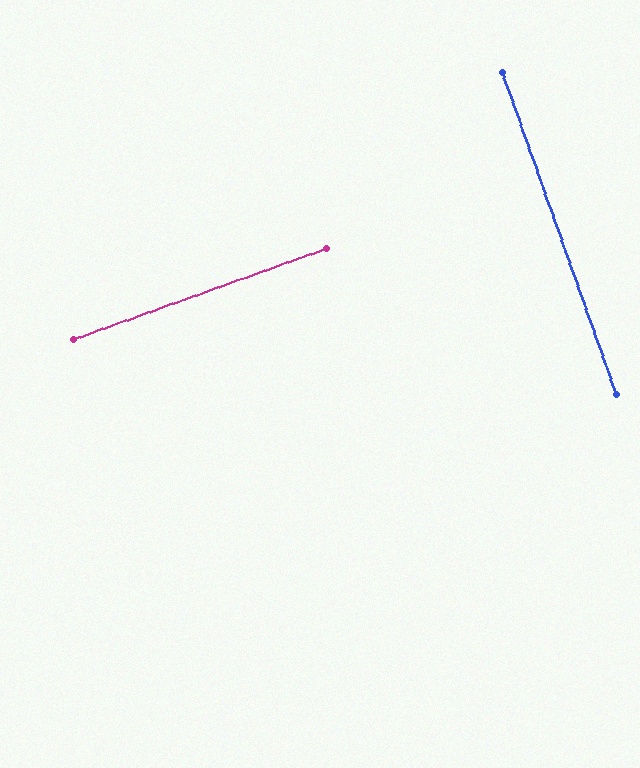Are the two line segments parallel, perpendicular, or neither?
Perpendicular — they meet at approximately 90°.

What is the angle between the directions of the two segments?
Approximately 90 degrees.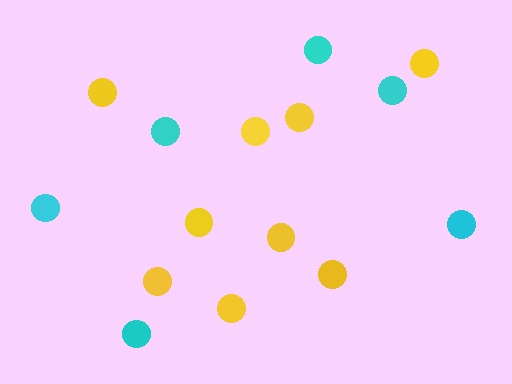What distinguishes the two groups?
There are 2 groups: one group of yellow circles (9) and one group of cyan circles (6).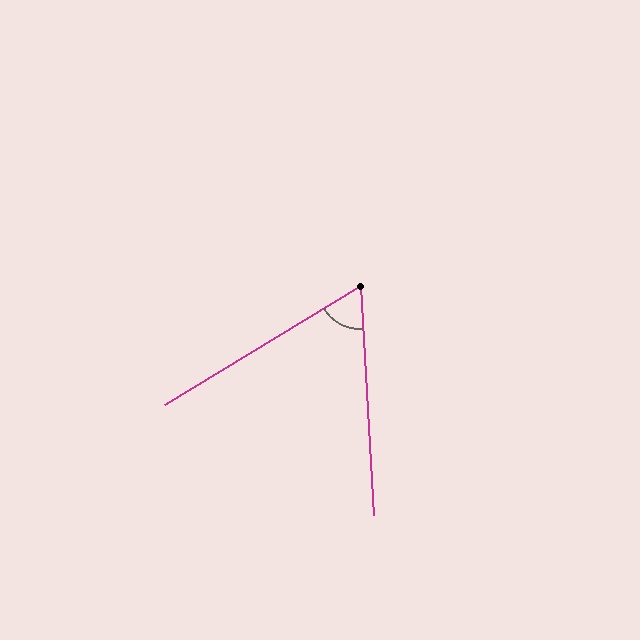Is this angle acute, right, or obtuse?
It is acute.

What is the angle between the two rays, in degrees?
Approximately 62 degrees.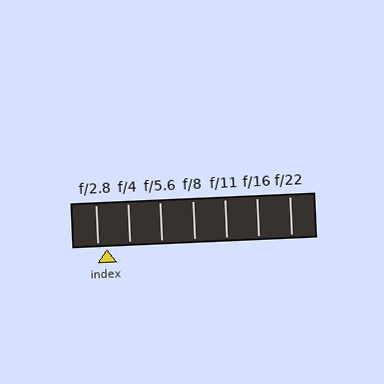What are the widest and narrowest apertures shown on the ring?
The widest aperture shown is f/2.8 and the narrowest is f/22.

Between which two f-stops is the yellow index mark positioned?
The index mark is between f/2.8 and f/4.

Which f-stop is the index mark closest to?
The index mark is closest to f/2.8.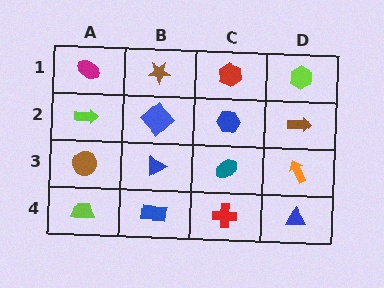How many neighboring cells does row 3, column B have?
4.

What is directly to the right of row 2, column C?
A brown arrow.